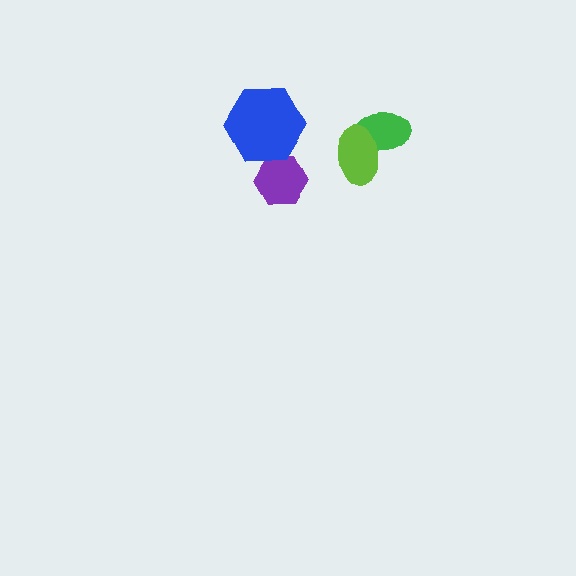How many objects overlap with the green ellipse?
1 object overlaps with the green ellipse.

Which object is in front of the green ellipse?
The lime ellipse is in front of the green ellipse.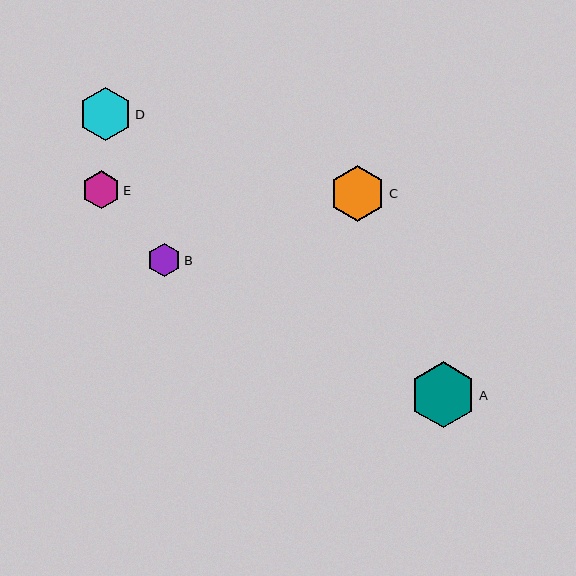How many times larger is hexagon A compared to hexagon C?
Hexagon A is approximately 1.2 times the size of hexagon C.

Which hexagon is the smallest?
Hexagon B is the smallest with a size of approximately 33 pixels.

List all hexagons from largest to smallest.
From largest to smallest: A, C, D, E, B.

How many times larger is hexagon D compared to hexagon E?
Hexagon D is approximately 1.4 times the size of hexagon E.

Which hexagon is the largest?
Hexagon A is the largest with a size of approximately 66 pixels.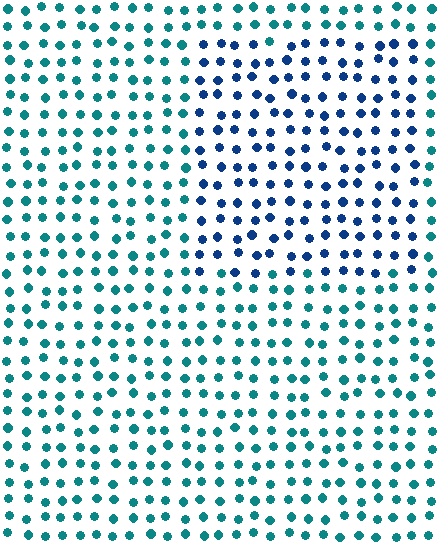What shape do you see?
I see a rectangle.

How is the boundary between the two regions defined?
The boundary is defined purely by a slight shift in hue (about 37 degrees). Spacing, size, and orientation are identical on both sides.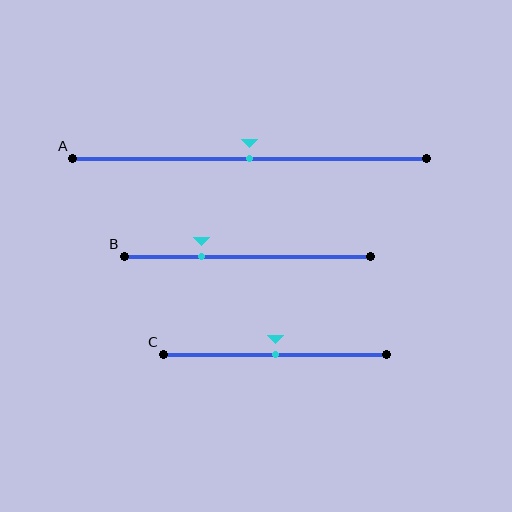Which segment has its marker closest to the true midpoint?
Segment A has its marker closest to the true midpoint.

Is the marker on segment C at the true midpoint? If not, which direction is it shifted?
Yes, the marker on segment C is at the true midpoint.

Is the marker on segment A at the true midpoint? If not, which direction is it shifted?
Yes, the marker on segment A is at the true midpoint.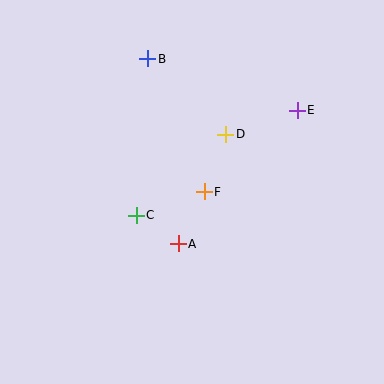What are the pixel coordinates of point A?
Point A is at (178, 244).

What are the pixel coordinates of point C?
Point C is at (136, 215).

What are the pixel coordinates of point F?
Point F is at (204, 192).